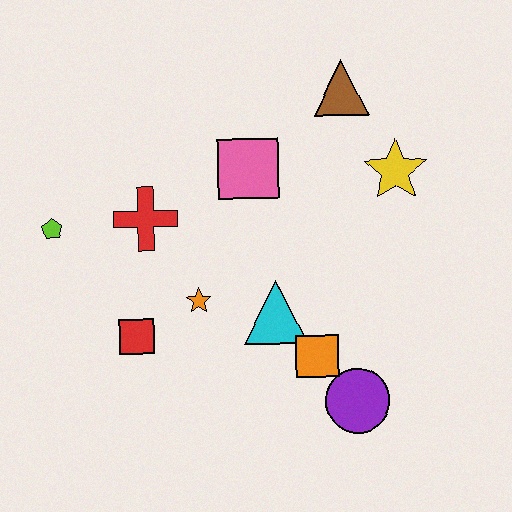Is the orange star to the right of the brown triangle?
No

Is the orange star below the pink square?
Yes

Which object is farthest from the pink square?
The purple circle is farthest from the pink square.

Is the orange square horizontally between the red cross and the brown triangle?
Yes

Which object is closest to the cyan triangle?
The orange square is closest to the cyan triangle.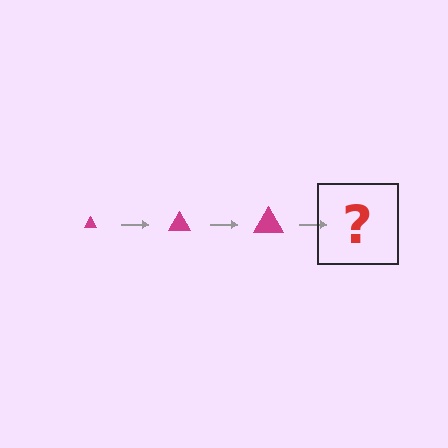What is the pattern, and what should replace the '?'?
The pattern is that the triangle gets progressively larger each step. The '?' should be a magenta triangle, larger than the previous one.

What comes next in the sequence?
The next element should be a magenta triangle, larger than the previous one.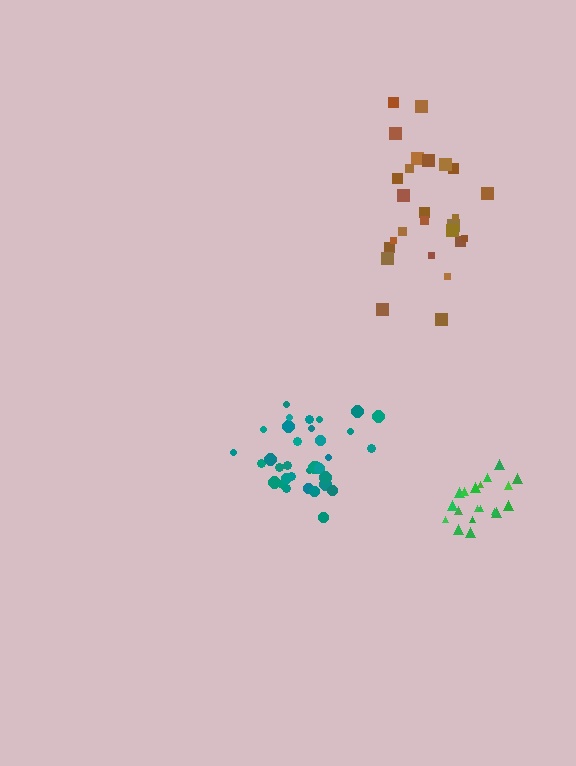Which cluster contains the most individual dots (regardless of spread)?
Teal (35).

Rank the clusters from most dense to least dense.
green, teal, brown.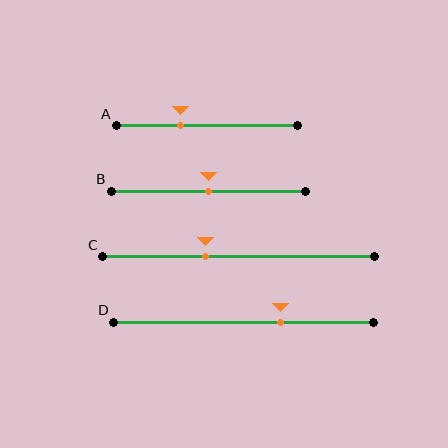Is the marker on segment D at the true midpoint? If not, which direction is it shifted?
No, the marker on segment D is shifted to the right by about 14% of the segment length.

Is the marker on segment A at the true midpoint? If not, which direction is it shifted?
No, the marker on segment A is shifted to the left by about 15% of the segment length.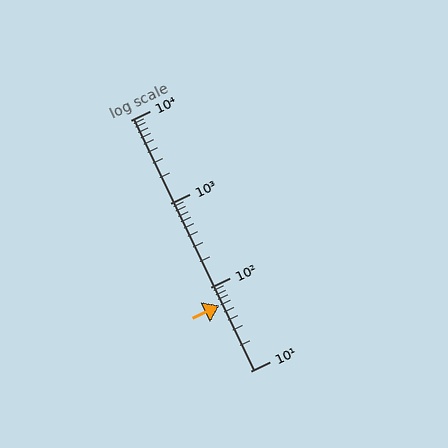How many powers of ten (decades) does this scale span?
The scale spans 3 decades, from 10 to 10000.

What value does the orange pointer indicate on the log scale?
The pointer indicates approximately 60.